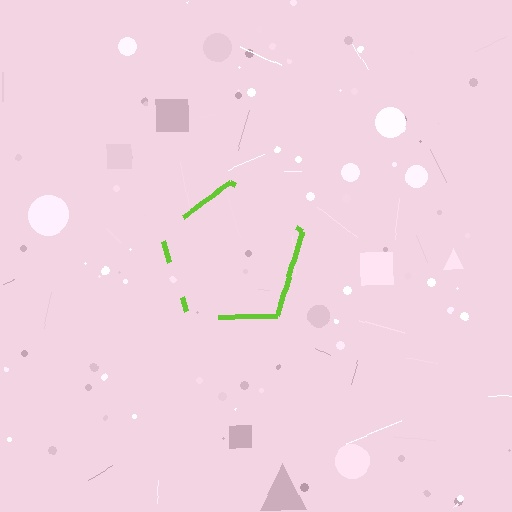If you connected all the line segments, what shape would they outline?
They would outline a pentagon.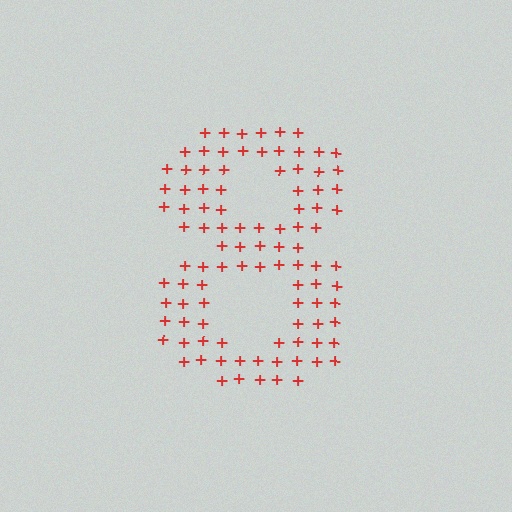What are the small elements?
The small elements are plus signs.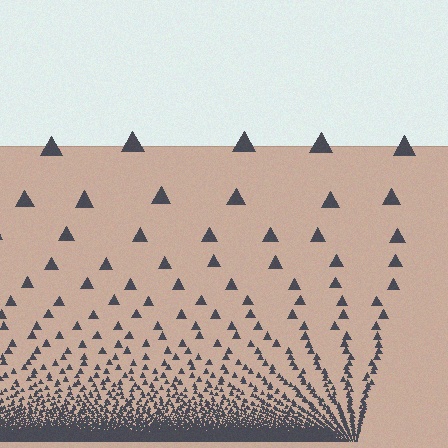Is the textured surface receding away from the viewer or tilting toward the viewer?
The surface appears to tilt toward the viewer. Texture elements get larger and sparser toward the top.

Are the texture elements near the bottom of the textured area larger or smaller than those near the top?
Smaller. The gradient is inverted — elements near the bottom are smaller and denser.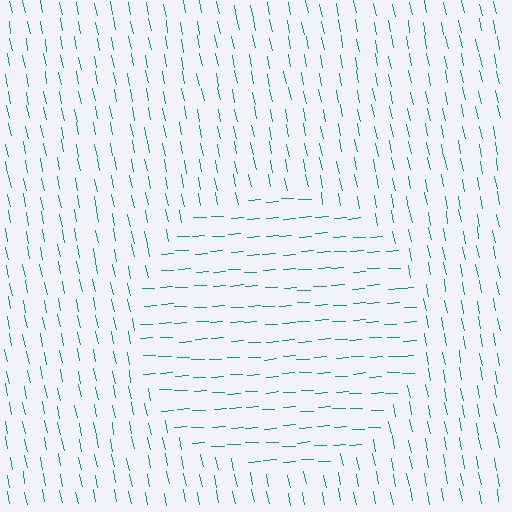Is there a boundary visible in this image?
Yes, there is a texture boundary formed by a change in line orientation.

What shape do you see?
I see a circle.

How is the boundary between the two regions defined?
The boundary is defined purely by a change in line orientation (approximately 82 degrees difference). All lines are the same color and thickness.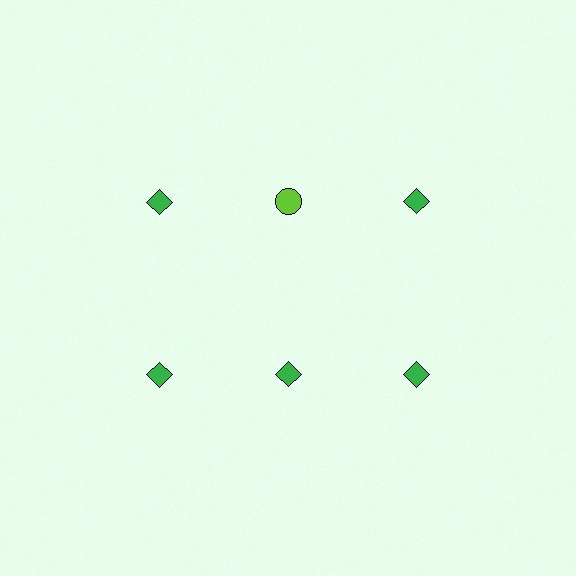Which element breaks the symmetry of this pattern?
The lime circle in the top row, second from left column breaks the symmetry. All other shapes are green diamonds.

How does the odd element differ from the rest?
It differs in both color (lime instead of green) and shape (circle instead of diamond).